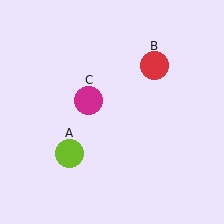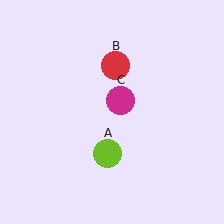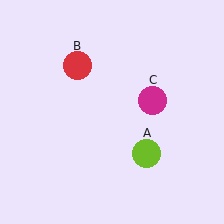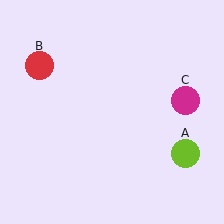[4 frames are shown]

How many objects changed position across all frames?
3 objects changed position: lime circle (object A), red circle (object B), magenta circle (object C).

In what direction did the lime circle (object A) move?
The lime circle (object A) moved right.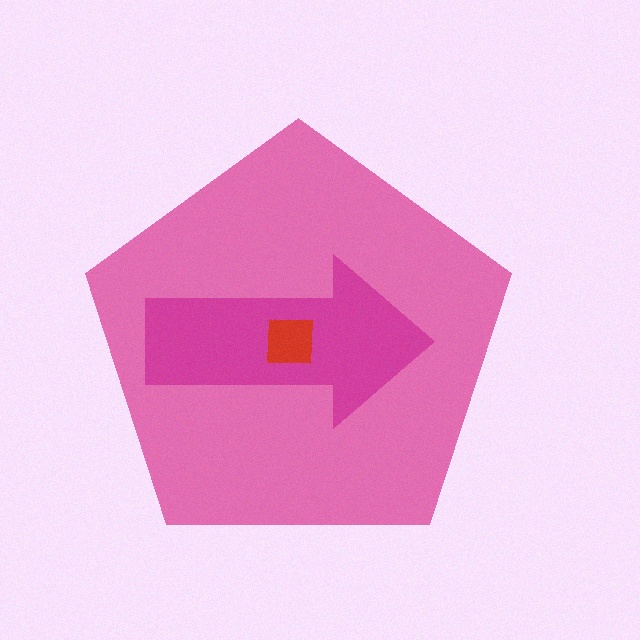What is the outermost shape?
The pink pentagon.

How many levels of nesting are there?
3.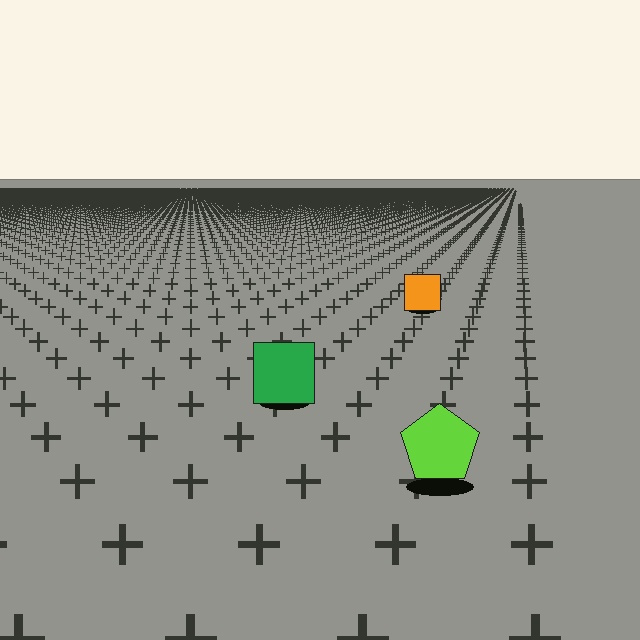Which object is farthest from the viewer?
The orange square is farthest from the viewer. It appears smaller and the ground texture around it is denser.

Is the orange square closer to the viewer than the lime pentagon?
No. The lime pentagon is closer — you can tell from the texture gradient: the ground texture is coarser near it.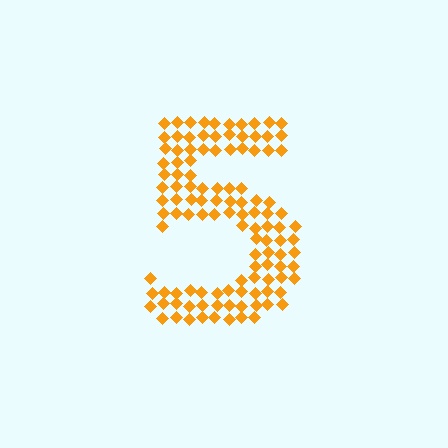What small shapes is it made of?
It is made of small diamonds.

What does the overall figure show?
The overall figure shows the digit 5.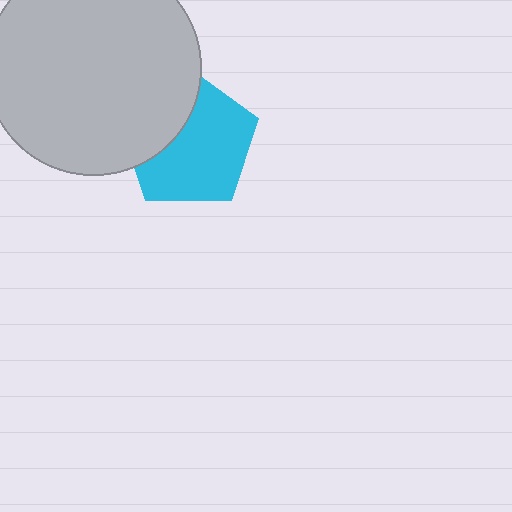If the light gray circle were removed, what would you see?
You would see the complete cyan pentagon.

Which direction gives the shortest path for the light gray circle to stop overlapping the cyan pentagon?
Moving left gives the shortest separation.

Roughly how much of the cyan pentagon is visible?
Most of it is visible (roughly 67%).